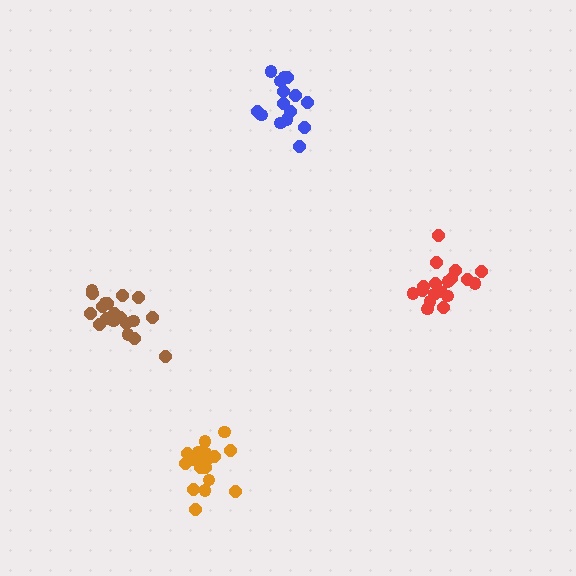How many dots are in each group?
Group 1: 17 dots, Group 2: 15 dots, Group 3: 18 dots, Group 4: 19 dots (69 total).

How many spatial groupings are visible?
There are 4 spatial groupings.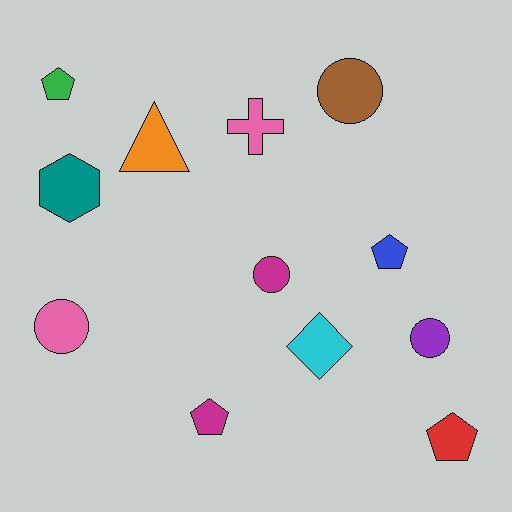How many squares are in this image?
There are no squares.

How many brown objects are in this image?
There is 1 brown object.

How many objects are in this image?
There are 12 objects.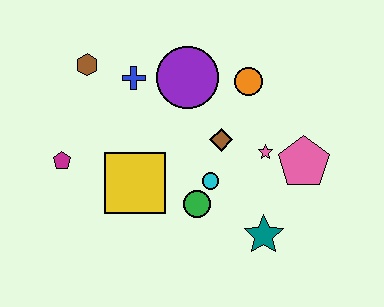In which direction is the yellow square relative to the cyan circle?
The yellow square is to the left of the cyan circle.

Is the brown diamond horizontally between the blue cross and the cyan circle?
No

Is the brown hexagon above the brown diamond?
Yes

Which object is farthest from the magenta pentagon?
The pink pentagon is farthest from the magenta pentagon.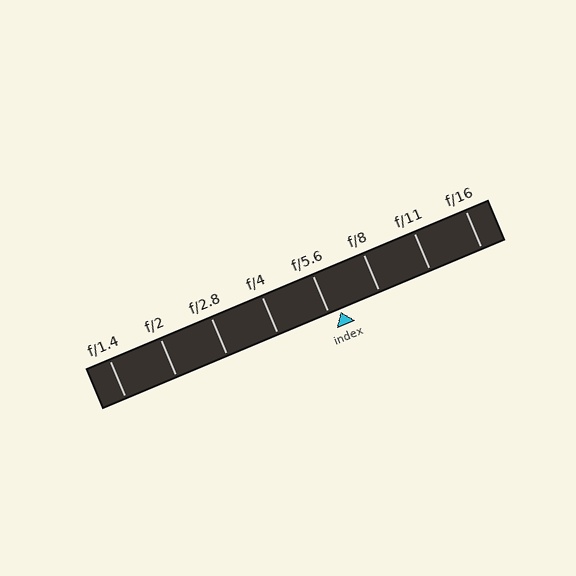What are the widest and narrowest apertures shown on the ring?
The widest aperture shown is f/1.4 and the narrowest is f/16.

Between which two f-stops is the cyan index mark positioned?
The index mark is between f/5.6 and f/8.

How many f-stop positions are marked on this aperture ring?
There are 8 f-stop positions marked.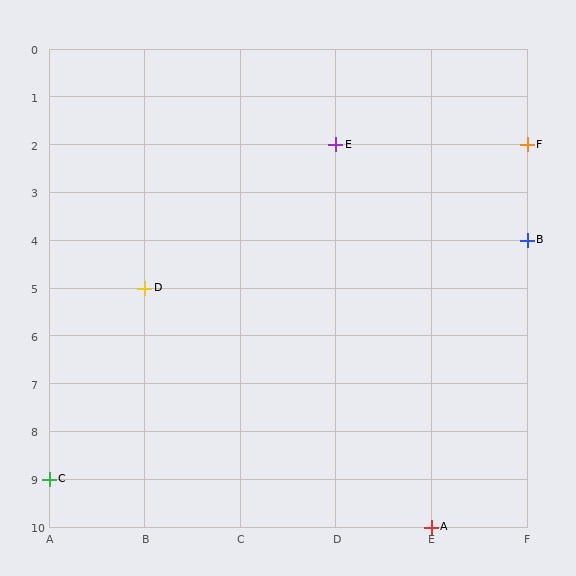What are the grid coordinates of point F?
Point F is at grid coordinates (F, 2).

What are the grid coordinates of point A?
Point A is at grid coordinates (E, 10).